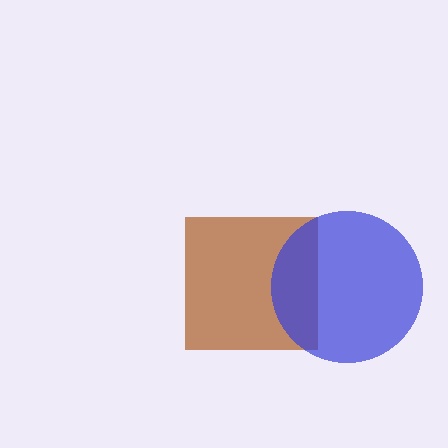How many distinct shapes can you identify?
There are 2 distinct shapes: a brown square, a blue circle.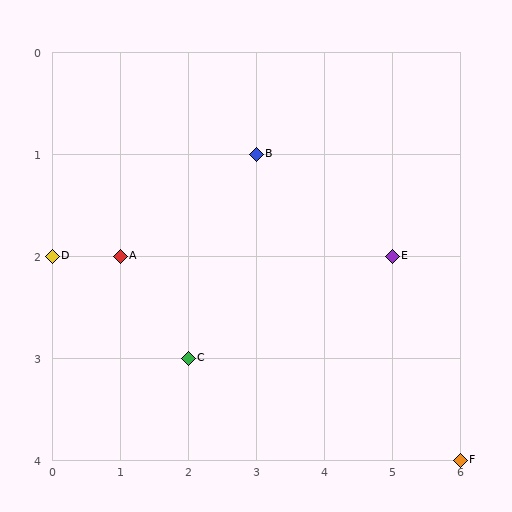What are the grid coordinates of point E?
Point E is at grid coordinates (5, 2).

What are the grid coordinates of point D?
Point D is at grid coordinates (0, 2).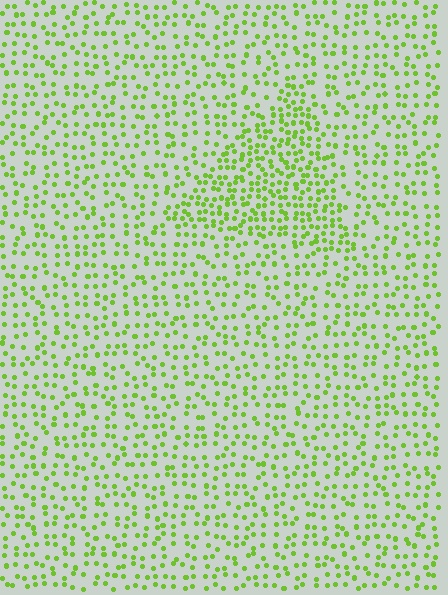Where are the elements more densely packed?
The elements are more densely packed inside the triangle boundary.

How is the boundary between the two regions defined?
The boundary is defined by a change in element density (approximately 1.8x ratio). All elements are the same color, size, and shape.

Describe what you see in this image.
The image contains small lime elements arranged at two different densities. A triangle-shaped region is visible where the elements are more densely packed than the surrounding area.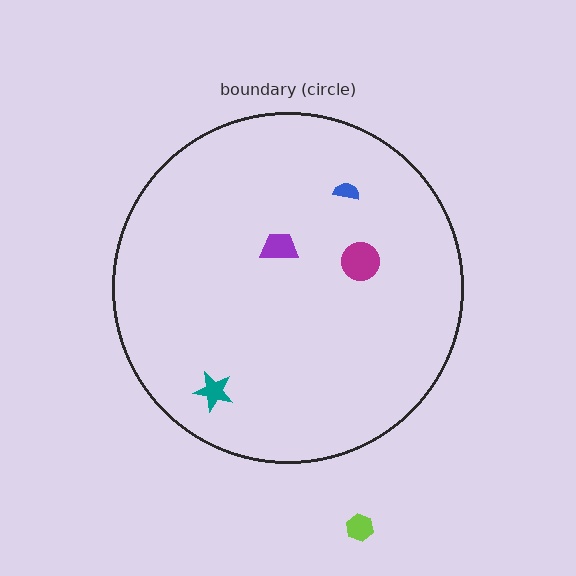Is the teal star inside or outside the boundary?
Inside.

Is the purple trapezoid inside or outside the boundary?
Inside.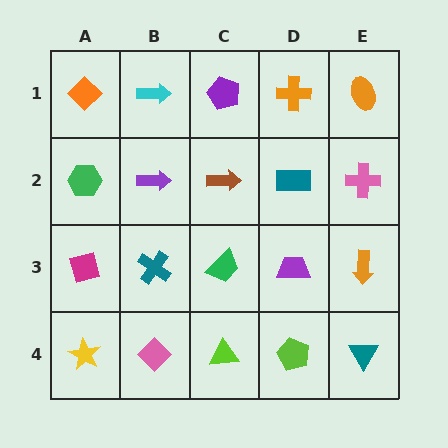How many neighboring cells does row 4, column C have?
3.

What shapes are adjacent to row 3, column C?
A brown arrow (row 2, column C), a lime triangle (row 4, column C), a teal cross (row 3, column B), a purple trapezoid (row 3, column D).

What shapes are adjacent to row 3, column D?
A teal rectangle (row 2, column D), a lime pentagon (row 4, column D), a green trapezoid (row 3, column C), an orange arrow (row 3, column E).